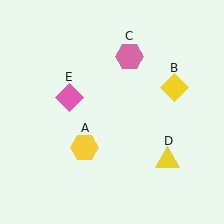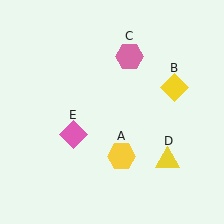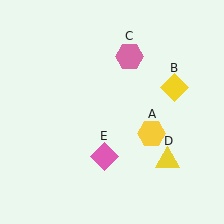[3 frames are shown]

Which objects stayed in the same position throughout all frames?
Yellow diamond (object B) and pink hexagon (object C) and yellow triangle (object D) remained stationary.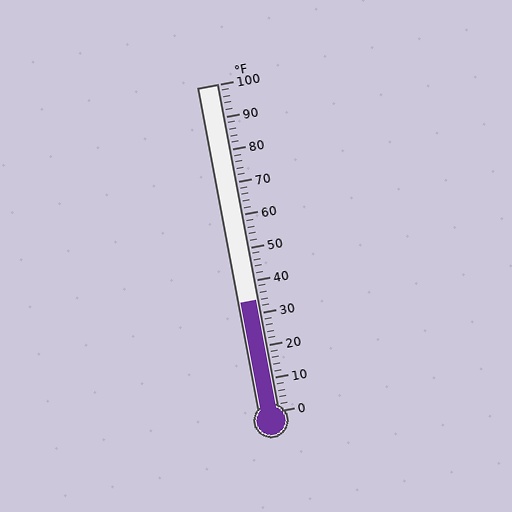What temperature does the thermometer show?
The thermometer shows approximately 34°F.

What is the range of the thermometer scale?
The thermometer scale ranges from 0°F to 100°F.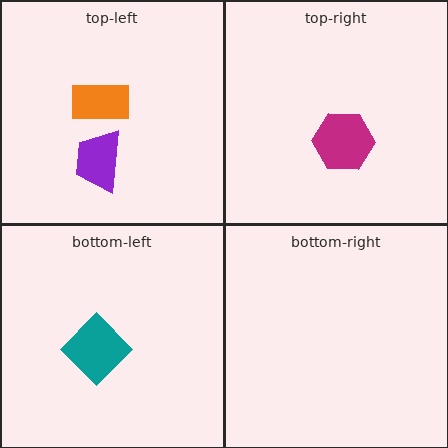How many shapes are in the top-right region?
1.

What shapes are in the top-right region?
The magenta hexagon.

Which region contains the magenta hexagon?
The top-right region.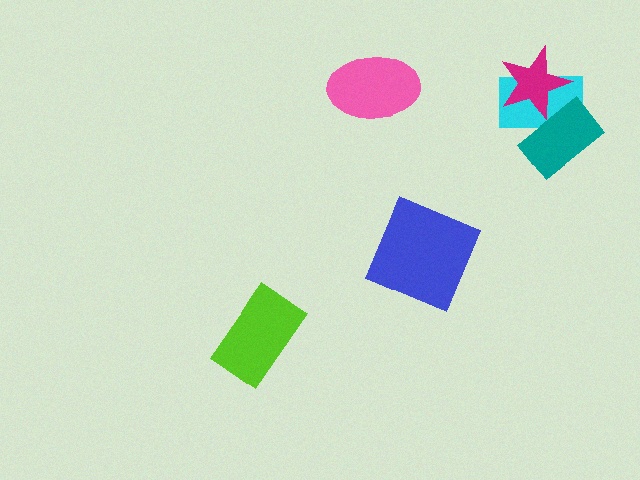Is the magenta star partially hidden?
Yes, it is partially covered by another shape.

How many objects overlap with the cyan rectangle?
2 objects overlap with the cyan rectangle.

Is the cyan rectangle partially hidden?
Yes, it is partially covered by another shape.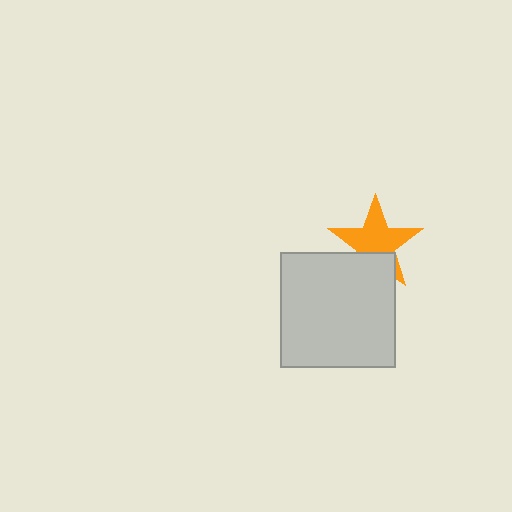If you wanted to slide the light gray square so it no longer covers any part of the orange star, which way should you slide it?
Slide it down — that is the most direct way to separate the two shapes.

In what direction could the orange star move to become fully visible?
The orange star could move up. That would shift it out from behind the light gray square entirely.